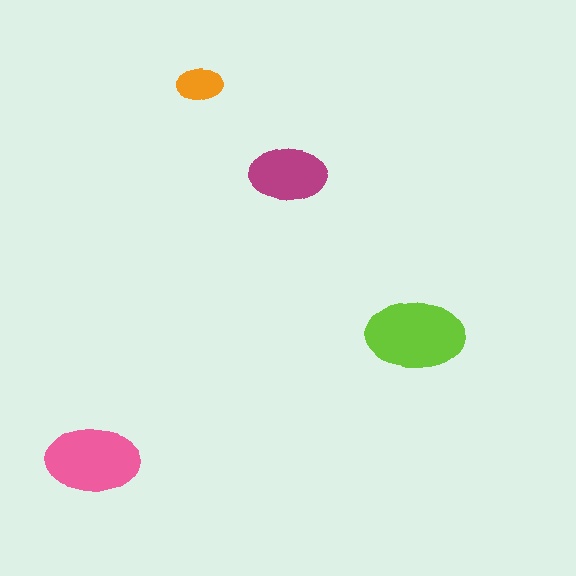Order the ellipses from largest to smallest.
the lime one, the pink one, the magenta one, the orange one.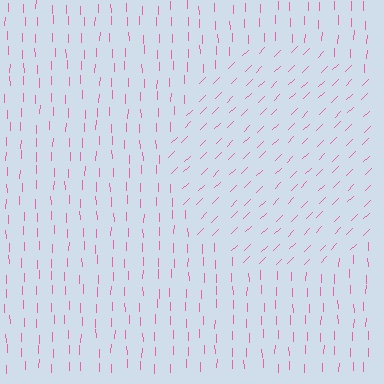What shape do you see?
I see a circle.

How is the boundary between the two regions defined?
The boundary is defined purely by a change in line orientation (approximately 45 degrees difference). All lines are the same color and thickness.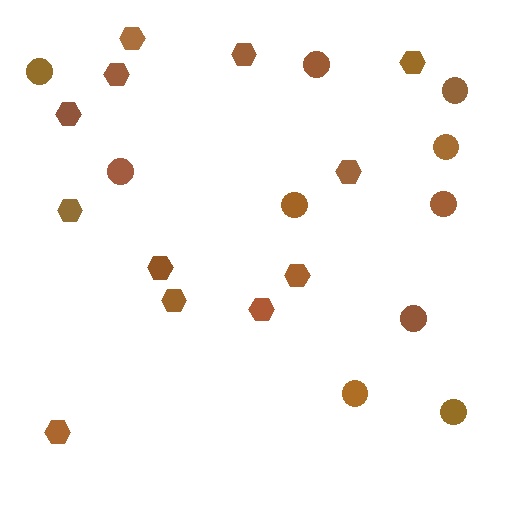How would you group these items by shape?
There are 2 groups: one group of circles (10) and one group of hexagons (12).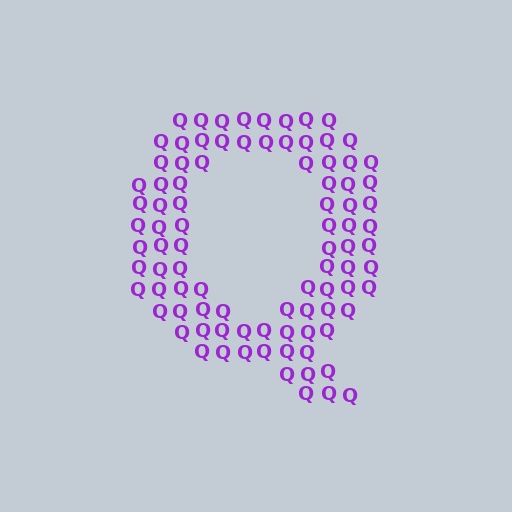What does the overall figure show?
The overall figure shows the letter Q.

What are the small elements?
The small elements are letter Q's.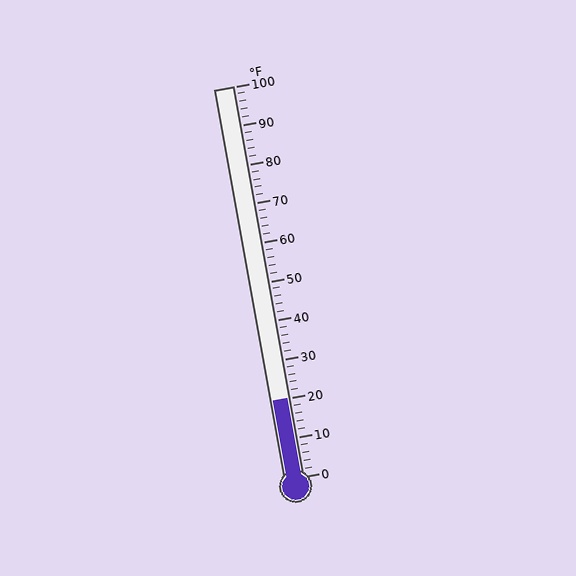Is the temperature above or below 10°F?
The temperature is above 10°F.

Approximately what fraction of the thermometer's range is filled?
The thermometer is filled to approximately 20% of its range.